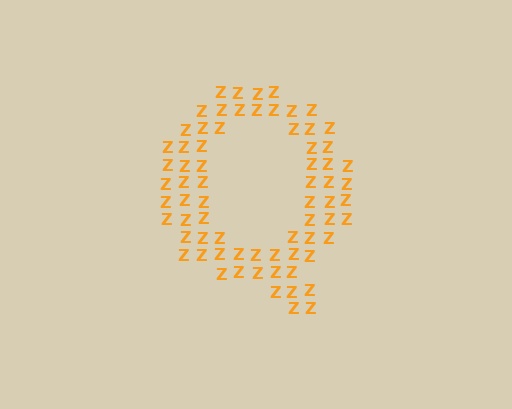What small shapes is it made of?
It is made of small letter Z's.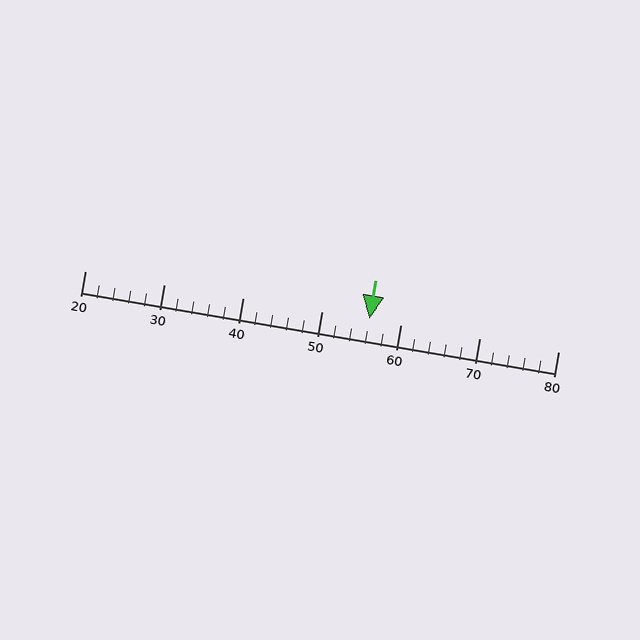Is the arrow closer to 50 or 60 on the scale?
The arrow is closer to 60.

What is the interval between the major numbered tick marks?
The major tick marks are spaced 10 units apart.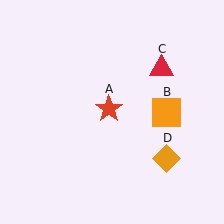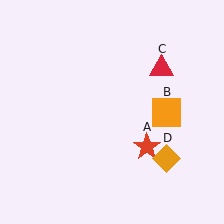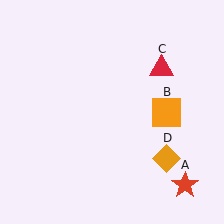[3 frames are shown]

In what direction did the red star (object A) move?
The red star (object A) moved down and to the right.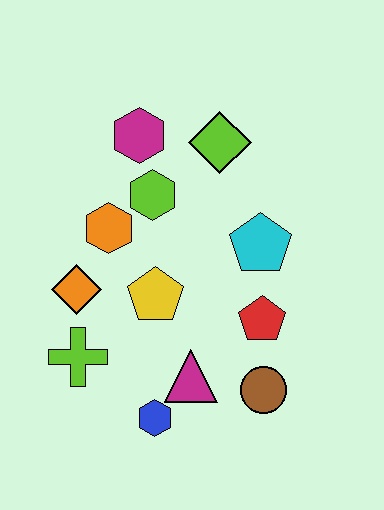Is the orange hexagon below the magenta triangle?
No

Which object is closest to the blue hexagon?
The magenta triangle is closest to the blue hexagon.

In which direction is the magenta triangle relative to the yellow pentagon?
The magenta triangle is below the yellow pentagon.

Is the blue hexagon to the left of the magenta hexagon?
No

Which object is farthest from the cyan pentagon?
The lime cross is farthest from the cyan pentagon.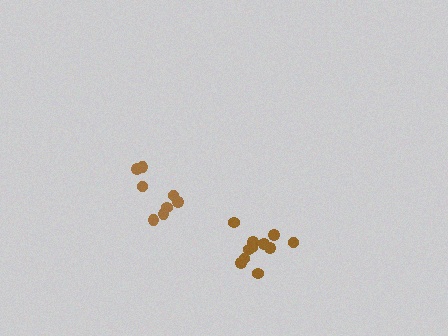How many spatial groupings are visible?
There are 2 spatial groupings.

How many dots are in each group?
Group 1: 11 dots, Group 2: 8 dots (19 total).